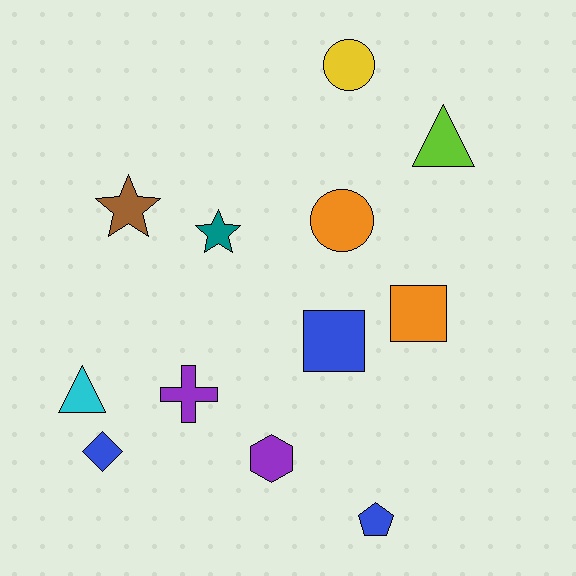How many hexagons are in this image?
There is 1 hexagon.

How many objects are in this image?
There are 12 objects.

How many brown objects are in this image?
There is 1 brown object.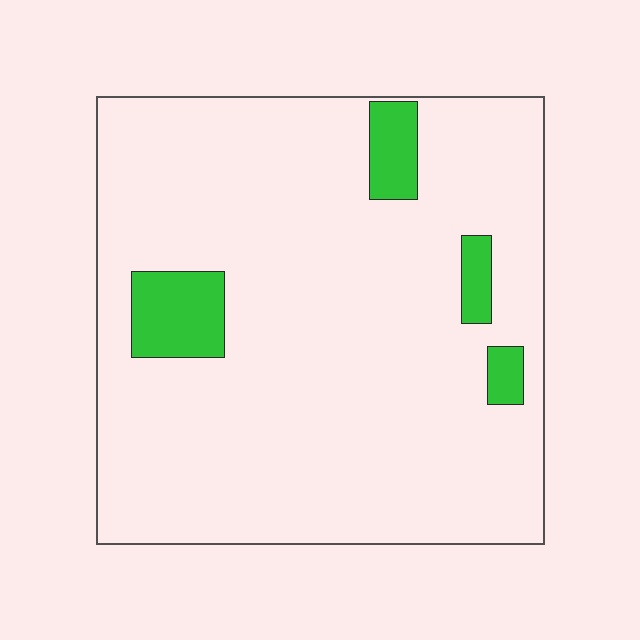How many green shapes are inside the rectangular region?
4.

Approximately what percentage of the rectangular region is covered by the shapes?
Approximately 10%.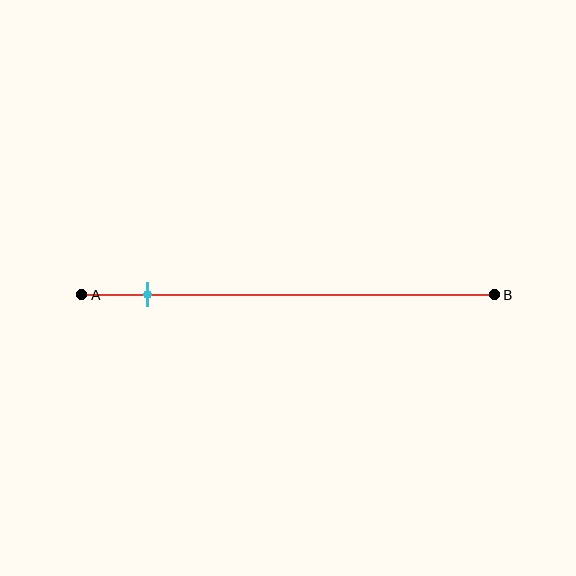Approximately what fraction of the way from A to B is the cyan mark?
The cyan mark is approximately 15% of the way from A to B.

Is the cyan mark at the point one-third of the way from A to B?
No, the mark is at about 15% from A, not at the 33% one-third point.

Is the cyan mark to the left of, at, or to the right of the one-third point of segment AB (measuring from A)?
The cyan mark is to the left of the one-third point of segment AB.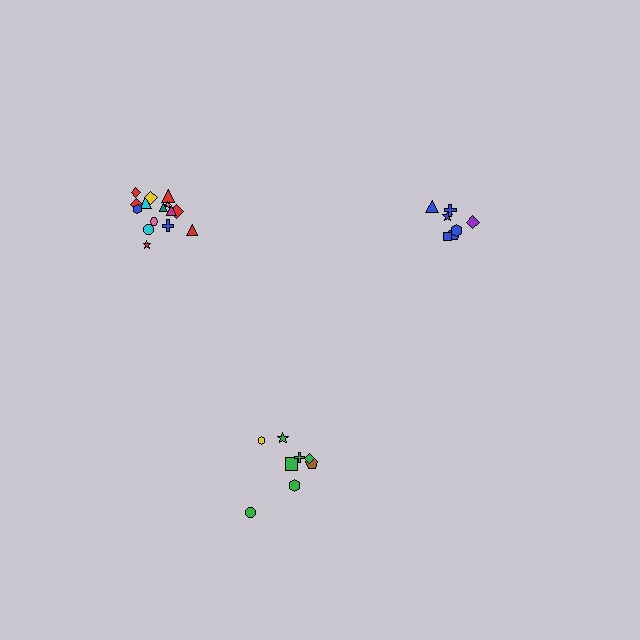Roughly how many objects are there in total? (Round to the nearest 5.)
Roughly 30 objects in total.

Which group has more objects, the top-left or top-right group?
The top-left group.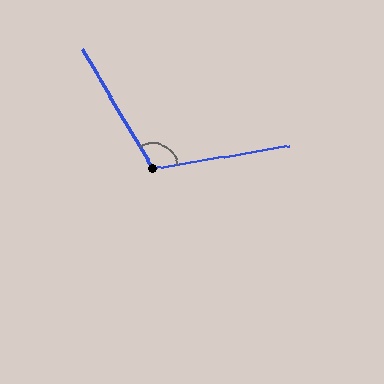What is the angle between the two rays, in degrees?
Approximately 111 degrees.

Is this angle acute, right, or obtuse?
It is obtuse.